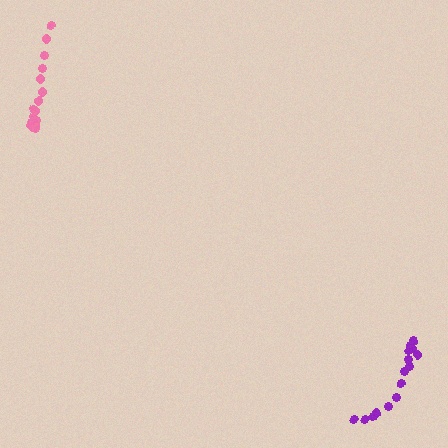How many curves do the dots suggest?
There are 2 distinct paths.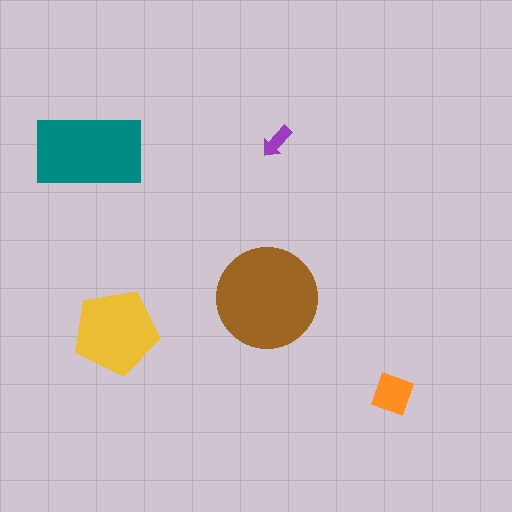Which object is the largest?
The brown circle.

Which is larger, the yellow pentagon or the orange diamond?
The yellow pentagon.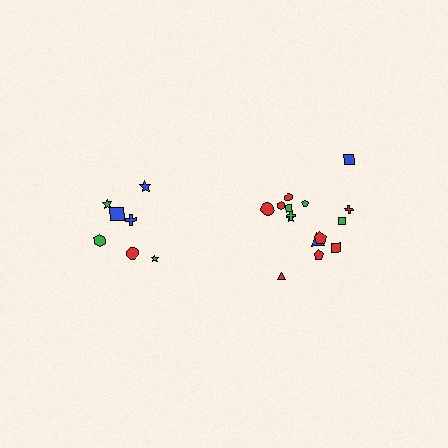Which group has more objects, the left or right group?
The right group.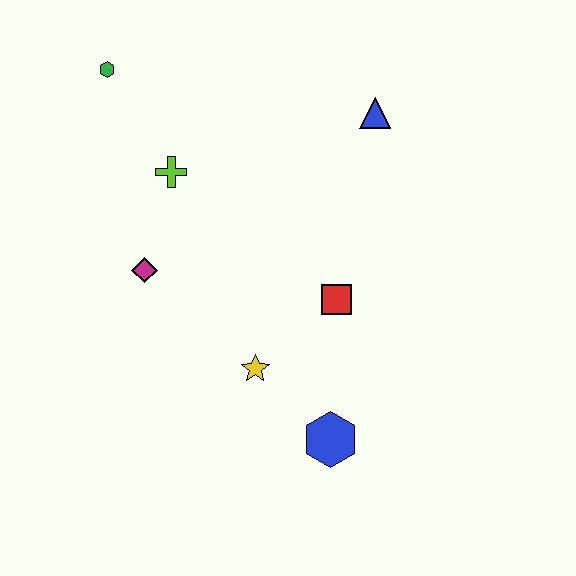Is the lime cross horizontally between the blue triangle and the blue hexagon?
No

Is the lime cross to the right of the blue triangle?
No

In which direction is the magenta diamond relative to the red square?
The magenta diamond is to the left of the red square.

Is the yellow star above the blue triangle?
No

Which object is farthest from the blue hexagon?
The green hexagon is farthest from the blue hexagon.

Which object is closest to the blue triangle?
The red square is closest to the blue triangle.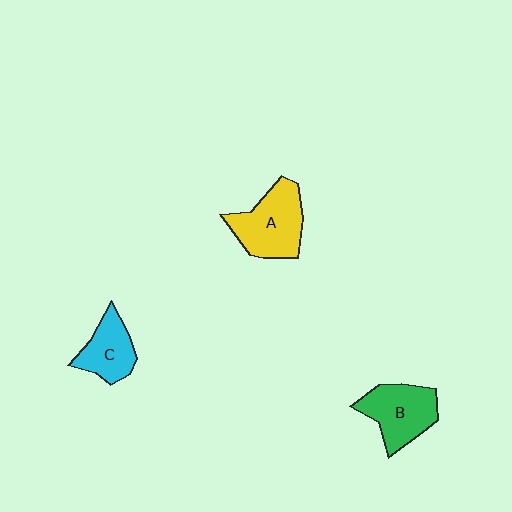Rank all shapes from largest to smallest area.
From largest to smallest: A (yellow), B (green), C (cyan).